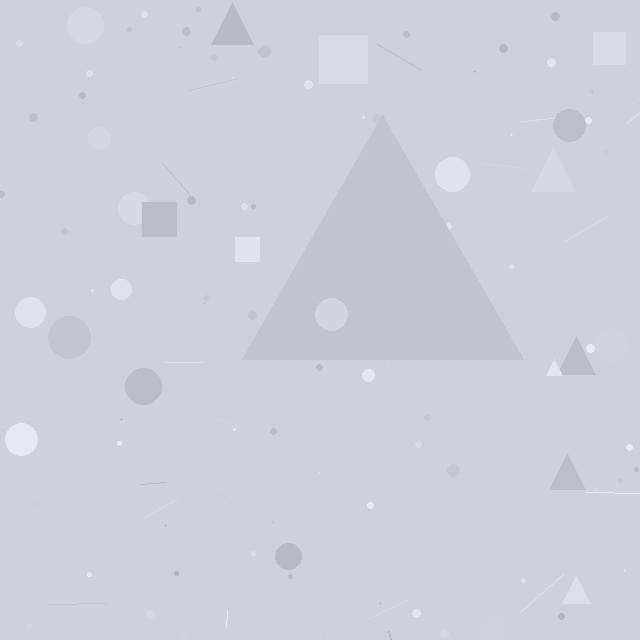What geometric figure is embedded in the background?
A triangle is embedded in the background.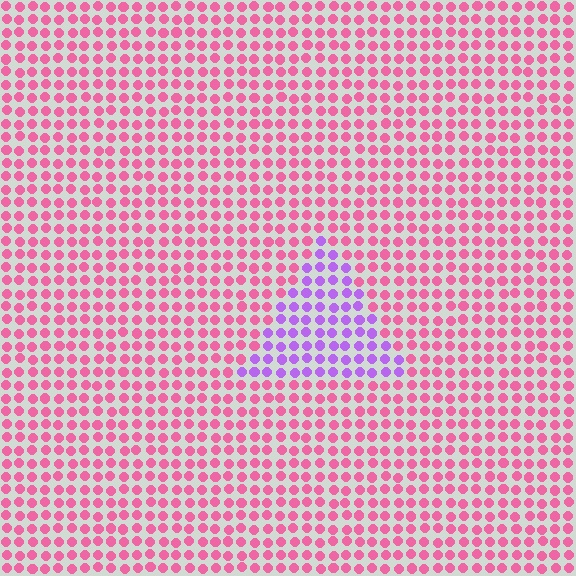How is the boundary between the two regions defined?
The boundary is defined purely by a slight shift in hue (about 56 degrees). Spacing, size, and orientation are identical on both sides.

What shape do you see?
I see a triangle.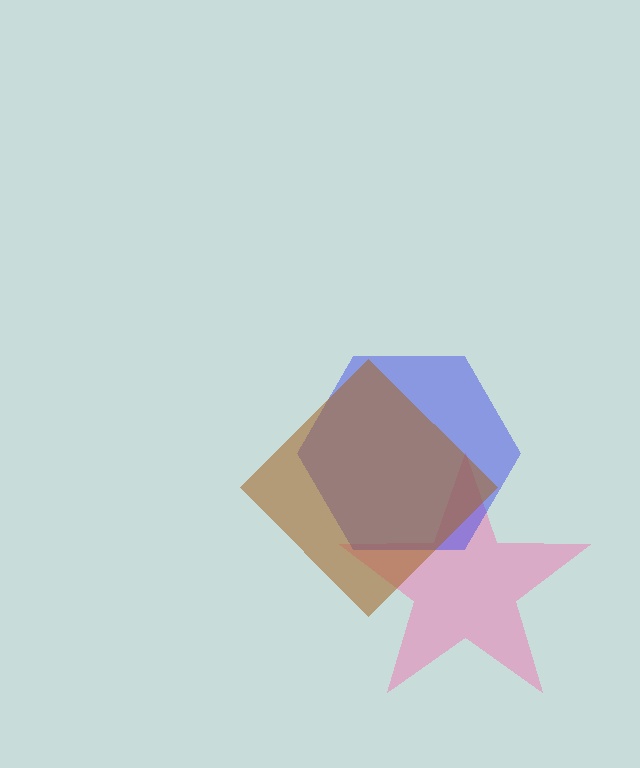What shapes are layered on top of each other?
The layered shapes are: a pink star, a blue hexagon, a brown diamond.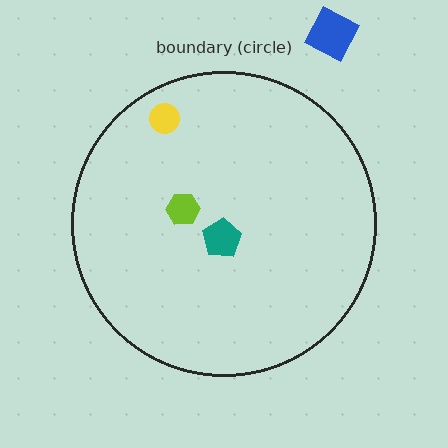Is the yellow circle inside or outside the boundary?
Inside.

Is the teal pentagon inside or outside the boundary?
Inside.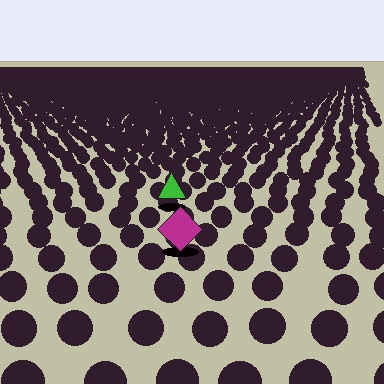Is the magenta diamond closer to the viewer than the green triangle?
Yes. The magenta diamond is closer — you can tell from the texture gradient: the ground texture is coarser near it.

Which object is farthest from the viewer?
The green triangle is farthest from the viewer. It appears smaller and the ground texture around it is denser.